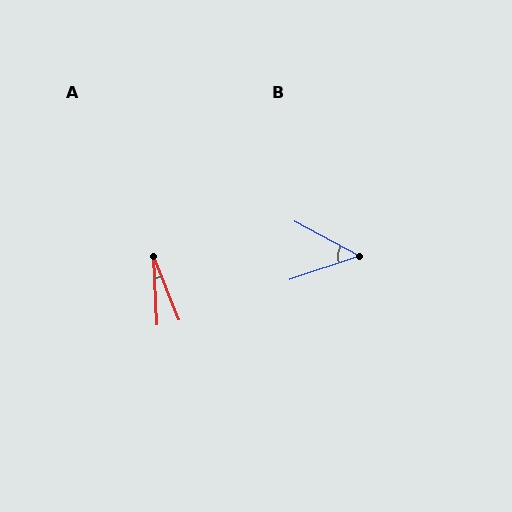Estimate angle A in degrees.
Approximately 19 degrees.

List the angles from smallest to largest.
A (19°), B (47°).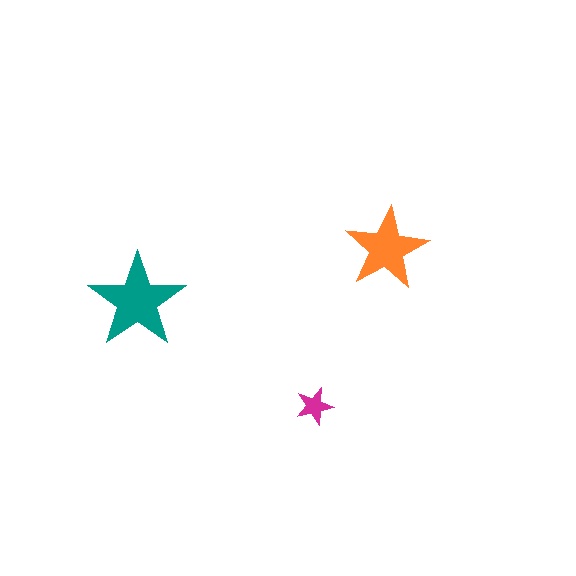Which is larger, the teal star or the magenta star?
The teal one.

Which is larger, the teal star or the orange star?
The teal one.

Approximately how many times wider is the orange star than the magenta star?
About 2 times wider.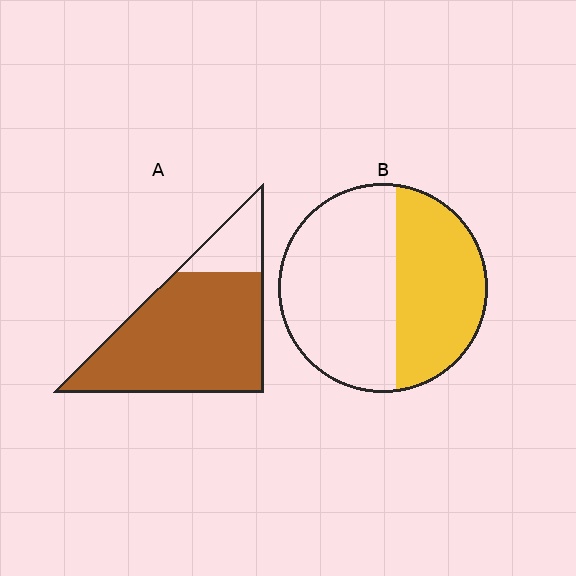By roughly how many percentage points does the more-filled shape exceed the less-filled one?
By roughly 40 percentage points (A over B).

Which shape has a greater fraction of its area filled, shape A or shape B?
Shape A.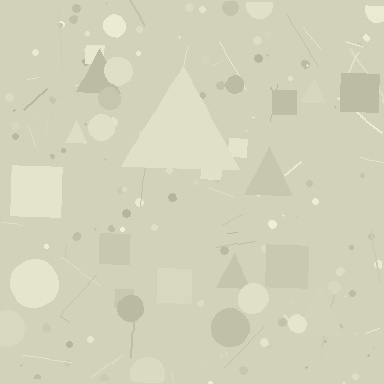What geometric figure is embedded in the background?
A triangle is embedded in the background.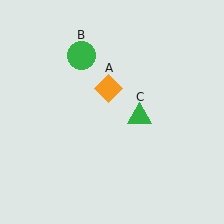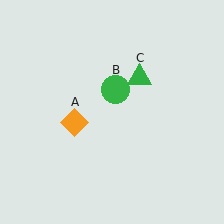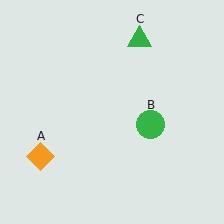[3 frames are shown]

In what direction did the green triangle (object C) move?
The green triangle (object C) moved up.